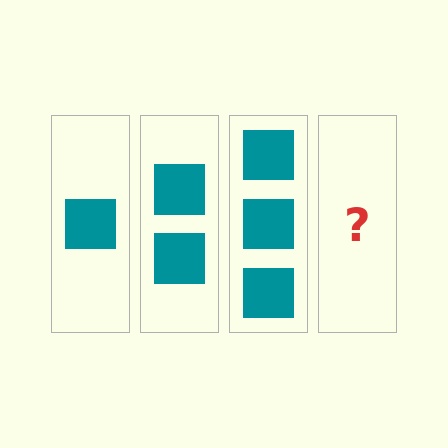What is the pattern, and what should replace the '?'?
The pattern is that each step adds one more square. The '?' should be 4 squares.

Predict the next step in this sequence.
The next step is 4 squares.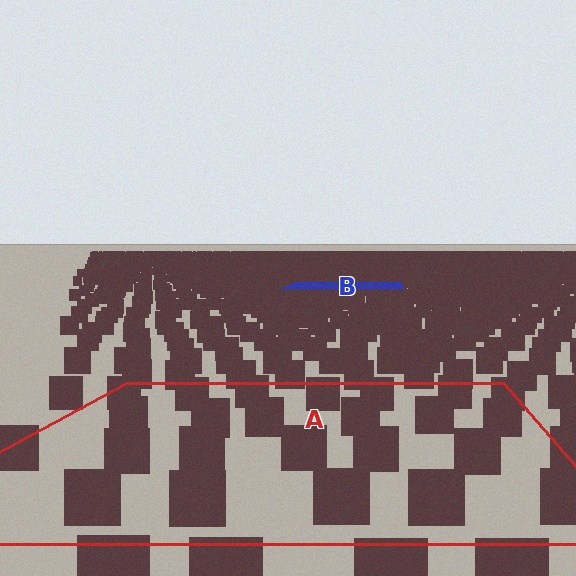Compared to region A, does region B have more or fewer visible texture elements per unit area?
Region B has more texture elements per unit area — they are packed more densely because it is farther away.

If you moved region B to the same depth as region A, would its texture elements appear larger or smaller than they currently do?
They would appear larger. At a closer depth, the same texture elements are projected at a bigger on-screen size.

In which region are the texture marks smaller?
The texture marks are smaller in region B, because it is farther away.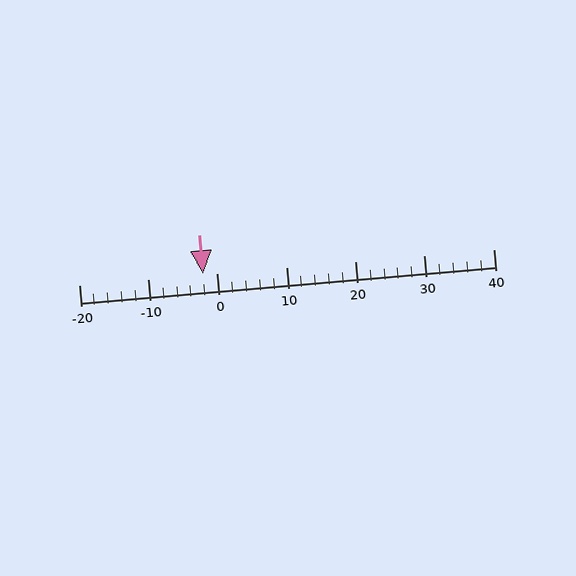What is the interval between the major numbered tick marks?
The major tick marks are spaced 10 units apart.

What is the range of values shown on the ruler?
The ruler shows values from -20 to 40.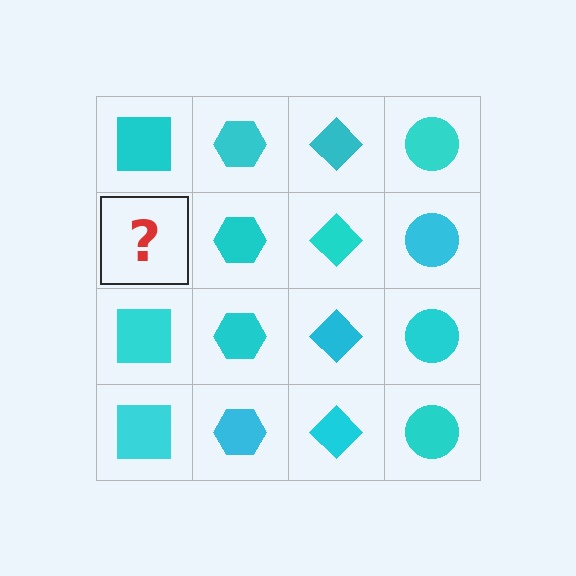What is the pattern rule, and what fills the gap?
The rule is that each column has a consistent shape. The gap should be filled with a cyan square.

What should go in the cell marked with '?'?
The missing cell should contain a cyan square.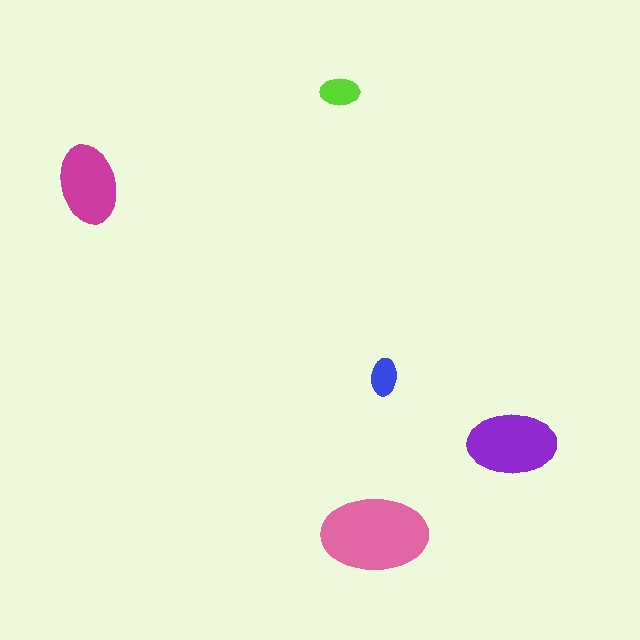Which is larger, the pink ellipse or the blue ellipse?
The pink one.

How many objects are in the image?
There are 5 objects in the image.